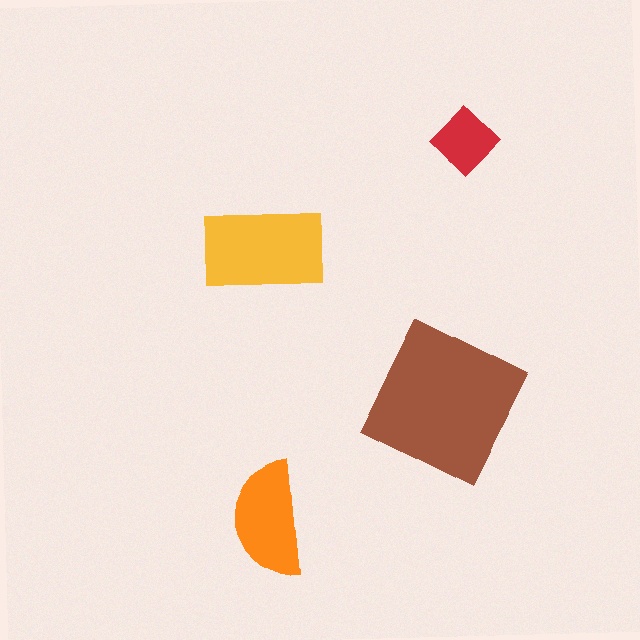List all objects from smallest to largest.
The red diamond, the orange semicircle, the yellow rectangle, the brown square.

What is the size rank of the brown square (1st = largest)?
1st.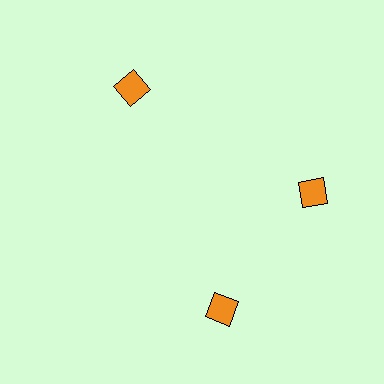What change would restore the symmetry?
The symmetry would be restored by rotating it back into even spacing with its neighbors so that all 3 diamonds sit at equal angles and equal distance from the center.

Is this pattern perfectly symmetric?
No. The 3 orange diamonds are arranged in a ring, but one element near the 7 o'clock position is rotated out of alignment along the ring, breaking the 3-fold rotational symmetry.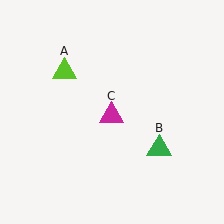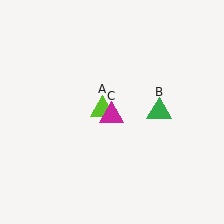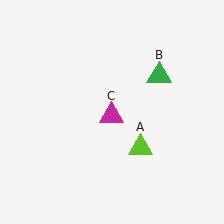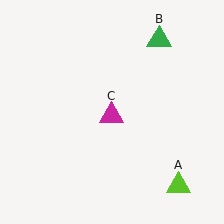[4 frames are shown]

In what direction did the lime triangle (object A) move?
The lime triangle (object A) moved down and to the right.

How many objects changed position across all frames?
2 objects changed position: lime triangle (object A), green triangle (object B).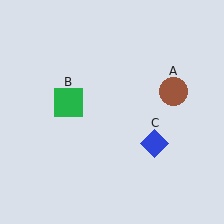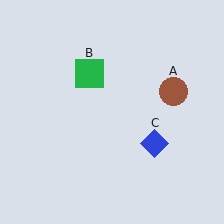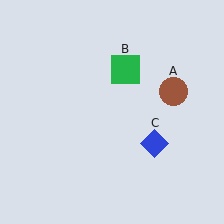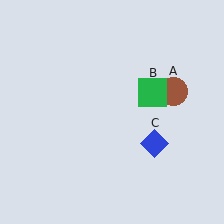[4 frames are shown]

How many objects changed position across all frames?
1 object changed position: green square (object B).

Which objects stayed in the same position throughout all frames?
Brown circle (object A) and blue diamond (object C) remained stationary.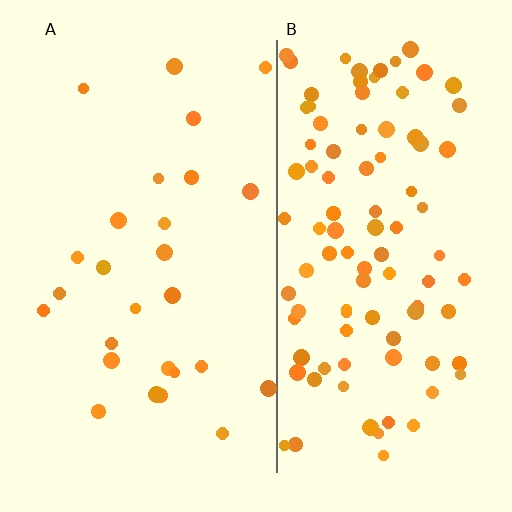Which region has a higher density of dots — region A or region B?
B (the right).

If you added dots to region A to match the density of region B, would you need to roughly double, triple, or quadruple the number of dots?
Approximately quadruple.